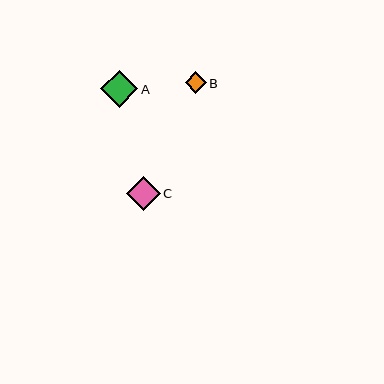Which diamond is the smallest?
Diamond B is the smallest with a size of approximately 21 pixels.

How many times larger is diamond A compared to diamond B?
Diamond A is approximately 1.7 times the size of diamond B.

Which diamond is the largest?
Diamond A is the largest with a size of approximately 37 pixels.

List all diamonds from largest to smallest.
From largest to smallest: A, C, B.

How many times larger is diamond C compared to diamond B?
Diamond C is approximately 1.6 times the size of diamond B.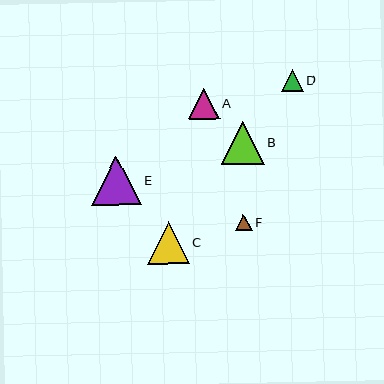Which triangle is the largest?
Triangle E is the largest with a size of approximately 50 pixels.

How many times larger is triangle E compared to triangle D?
Triangle E is approximately 2.3 times the size of triangle D.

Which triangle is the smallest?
Triangle F is the smallest with a size of approximately 17 pixels.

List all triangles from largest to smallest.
From largest to smallest: E, B, C, A, D, F.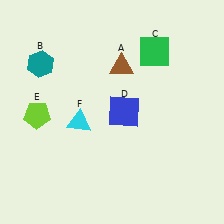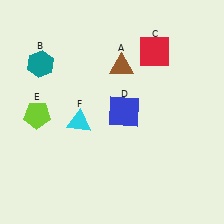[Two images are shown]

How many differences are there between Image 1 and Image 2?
There is 1 difference between the two images.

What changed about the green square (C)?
In Image 1, C is green. In Image 2, it changed to red.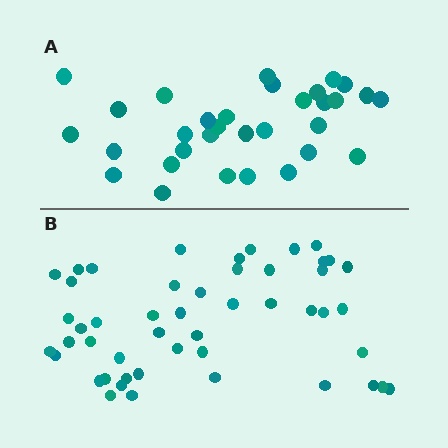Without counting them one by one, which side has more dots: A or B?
Region B (the bottom region) has more dots.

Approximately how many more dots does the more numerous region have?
Region B has approximately 15 more dots than region A.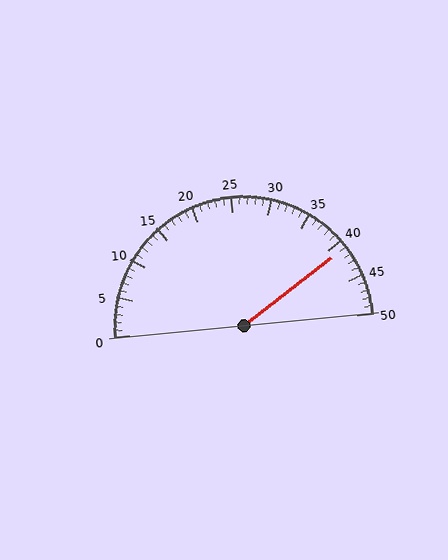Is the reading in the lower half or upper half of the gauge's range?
The reading is in the upper half of the range (0 to 50).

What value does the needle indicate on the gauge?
The needle indicates approximately 41.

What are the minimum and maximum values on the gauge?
The gauge ranges from 0 to 50.